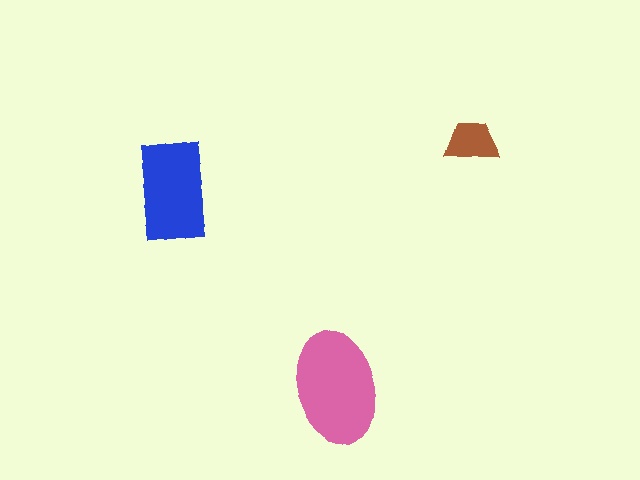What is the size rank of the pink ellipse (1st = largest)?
1st.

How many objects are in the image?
There are 3 objects in the image.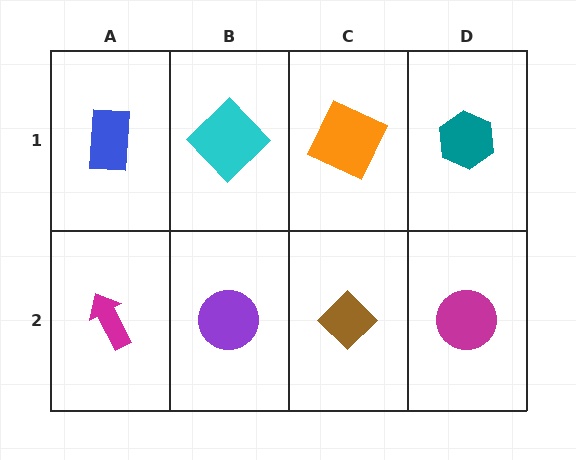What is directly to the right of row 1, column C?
A teal hexagon.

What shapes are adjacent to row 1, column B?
A purple circle (row 2, column B), a blue rectangle (row 1, column A), an orange square (row 1, column C).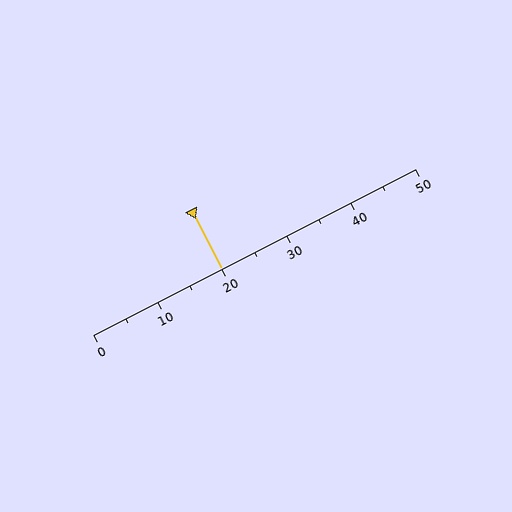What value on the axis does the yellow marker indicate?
The marker indicates approximately 20.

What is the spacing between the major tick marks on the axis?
The major ticks are spaced 10 apart.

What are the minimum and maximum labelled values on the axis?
The axis runs from 0 to 50.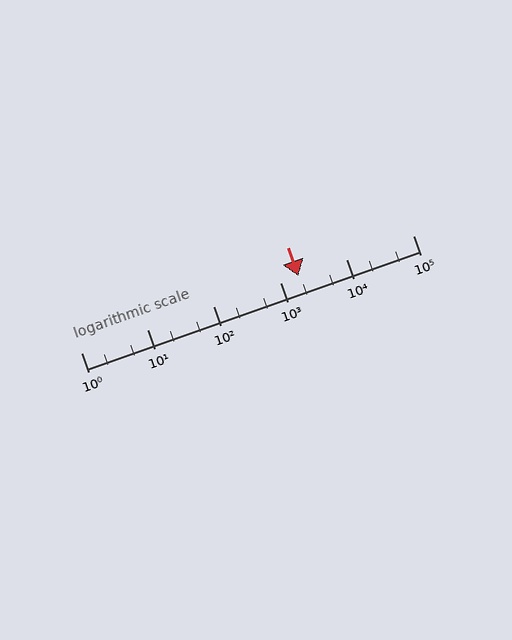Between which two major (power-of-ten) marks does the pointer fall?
The pointer is between 1000 and 10000.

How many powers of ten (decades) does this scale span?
The scale spans 5 decades, from 1 to 100000.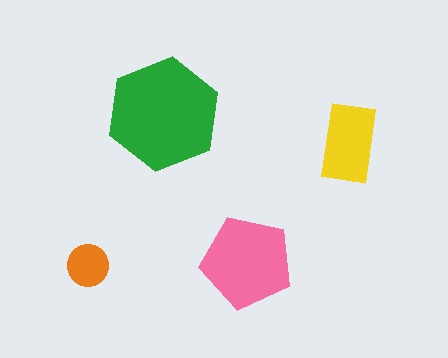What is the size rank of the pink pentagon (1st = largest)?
2nd.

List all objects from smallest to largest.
The orange circle, the yellow rectangle, the pink pentagon, the green hexagon.